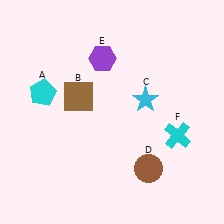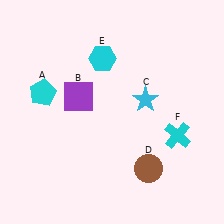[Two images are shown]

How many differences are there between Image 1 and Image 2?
There are 2 differences between the two images.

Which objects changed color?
B changed from brown to purple. E changed from purple to cyan.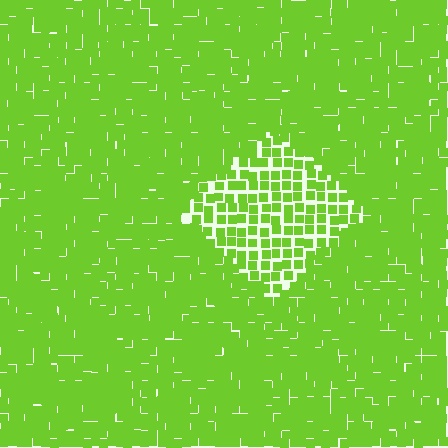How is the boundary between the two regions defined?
The boundary is defined by a change in element density (approximately 1.9x ratio). All elements are the same color, size, and shape.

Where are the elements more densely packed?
The elements are more densely packed outside the diamond boundary.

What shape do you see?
I see a diamond.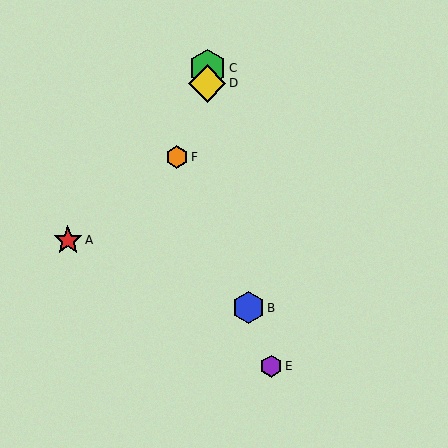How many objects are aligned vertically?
2 objects (C, D) are aligned vertically.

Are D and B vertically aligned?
No, D is at x≈207 and B is at x≈248.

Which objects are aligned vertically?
Objects C, D are aligned vertically.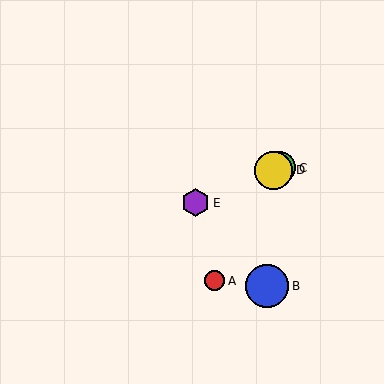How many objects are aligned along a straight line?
3 objects (C, D, E) are aligned along a straight line.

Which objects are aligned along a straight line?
Objects C, D, E are aligned along a straight line.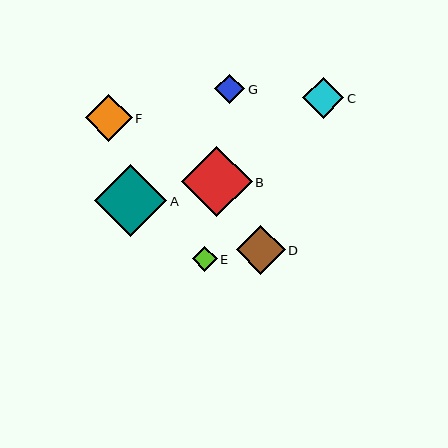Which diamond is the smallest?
Diamond E is the smallest with a size of approximately 25 pixels.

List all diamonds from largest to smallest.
From largest to smallest: A, B, D, F, C, G, E.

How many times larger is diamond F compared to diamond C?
Diamond F is approximately 1.1 times the size of diamond C.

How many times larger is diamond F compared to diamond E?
Diamond F is approximately 1.9 times the size of diamond E.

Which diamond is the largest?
Diamond A is the largest with a size of approximately 72 pixels.